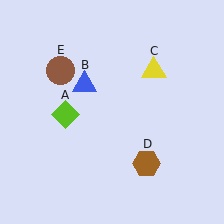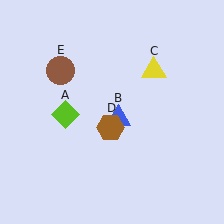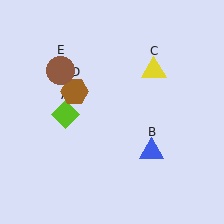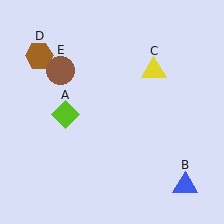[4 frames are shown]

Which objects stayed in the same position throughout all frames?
Lime diamond (object A) and yellow triangle (object C) and brown circle (object E) remained stationary.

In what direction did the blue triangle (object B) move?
The blue triangle (object B) moved down and to the right.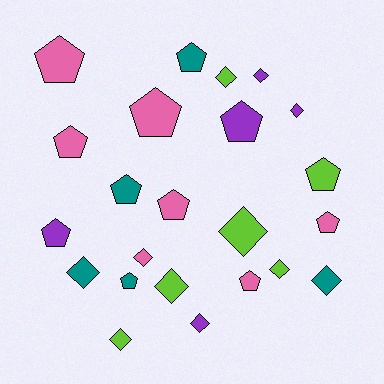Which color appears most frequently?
Pink, with 7 objects.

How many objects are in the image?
There are 23 objects.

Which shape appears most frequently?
Pentagon, with 12 objects.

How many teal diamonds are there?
There are 2 teal diamonds.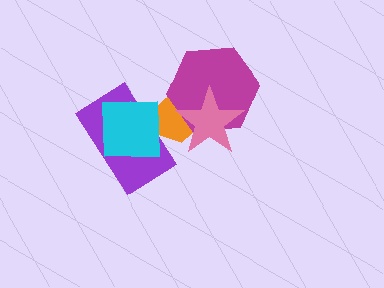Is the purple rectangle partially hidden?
Yes, it is partially covered by another shape.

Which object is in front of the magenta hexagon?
The pink star is in front of the magenta hexagon.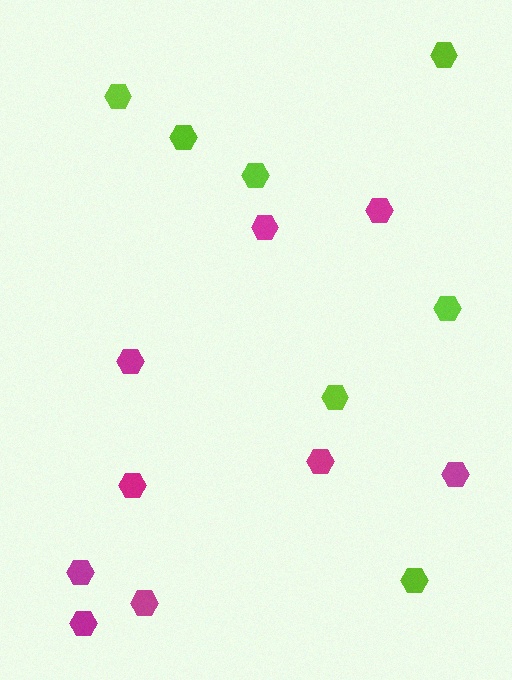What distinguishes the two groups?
There are 2 groups: one group of lime hexagons (7) and one group of magenta hexagons (9).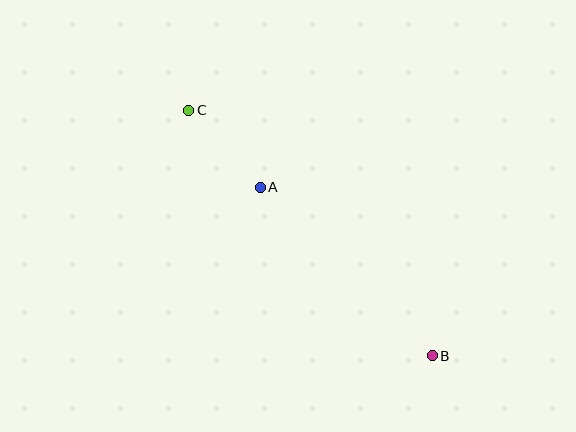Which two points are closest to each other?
Points A and C are closest to each other.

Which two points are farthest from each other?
Points B and C are farthest from each other.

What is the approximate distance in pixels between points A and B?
The distance between A and B is approximately 241 pixels.